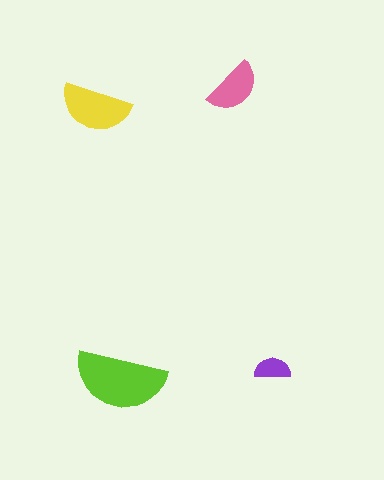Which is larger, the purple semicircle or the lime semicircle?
The lime one.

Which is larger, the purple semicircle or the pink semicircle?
The pink one.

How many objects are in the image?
There are 4 objects in the image.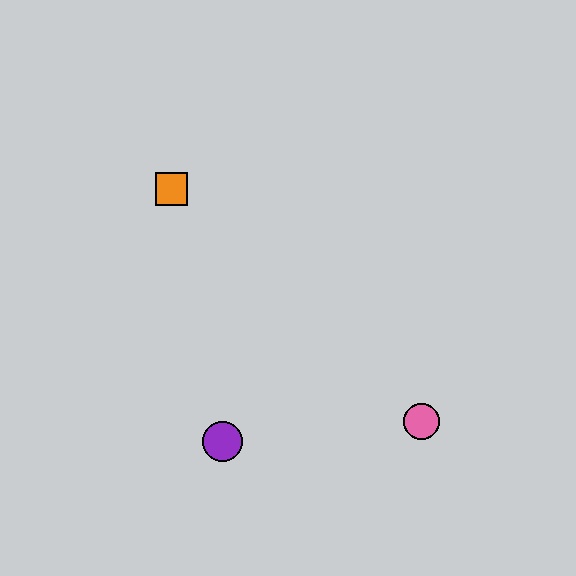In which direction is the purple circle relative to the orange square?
The purple circle is below the orange square.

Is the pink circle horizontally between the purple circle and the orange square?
No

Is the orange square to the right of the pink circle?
No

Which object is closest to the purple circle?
The pink circle is closest to the purple circle.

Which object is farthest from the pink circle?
The orange square is farthest from the pink circle.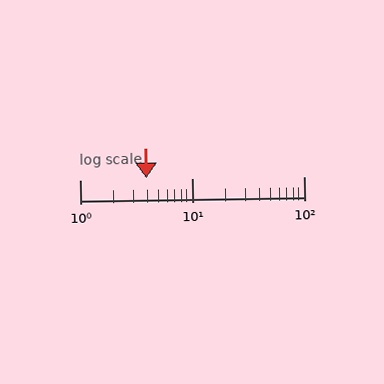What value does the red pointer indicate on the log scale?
The pointer indicates approximately 3.9.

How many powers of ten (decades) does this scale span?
The scale spans 2 decades, from 1 to 100.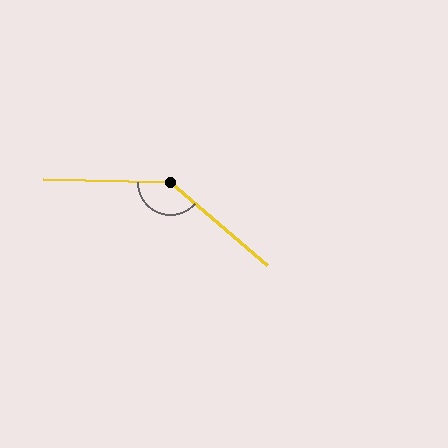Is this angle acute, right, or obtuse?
It is obtuse.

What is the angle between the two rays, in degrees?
Approximately 141 degrees.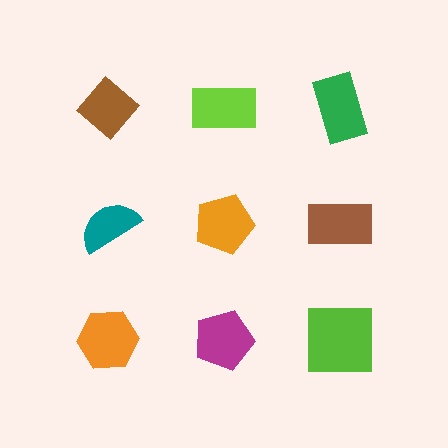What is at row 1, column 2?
A lime rectangle.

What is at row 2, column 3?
A brown rectangle.